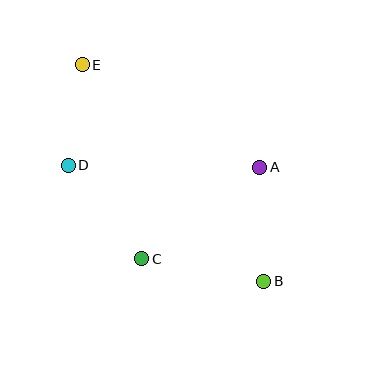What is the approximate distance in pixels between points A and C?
The distance between A and C is approximately 150 pixels.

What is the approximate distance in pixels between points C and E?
The distance between C and E is approximately 203 pixels.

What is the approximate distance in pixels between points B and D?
The distance between B and D is approximately 228 pixels.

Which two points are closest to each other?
Points D and E are closest to each other.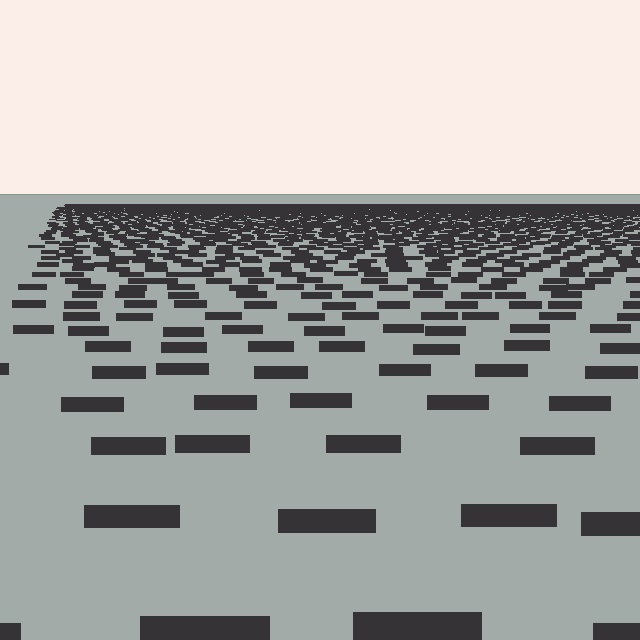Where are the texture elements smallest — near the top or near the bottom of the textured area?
Near the top.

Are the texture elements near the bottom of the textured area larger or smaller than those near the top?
Larger. Near the bottom, elements are closer to the viewer and appear at a bigger on-screen size.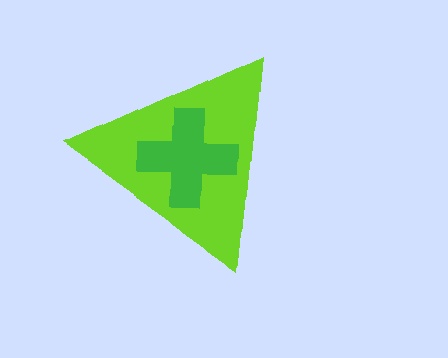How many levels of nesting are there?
2.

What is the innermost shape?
The green cross.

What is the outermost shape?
The lime triangle.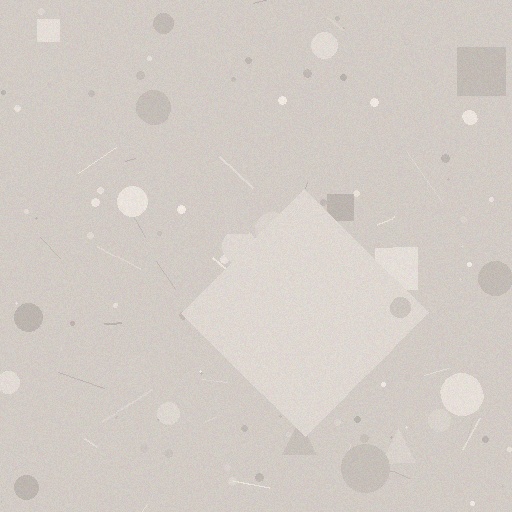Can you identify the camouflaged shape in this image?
The camouflaged shape is a diamond.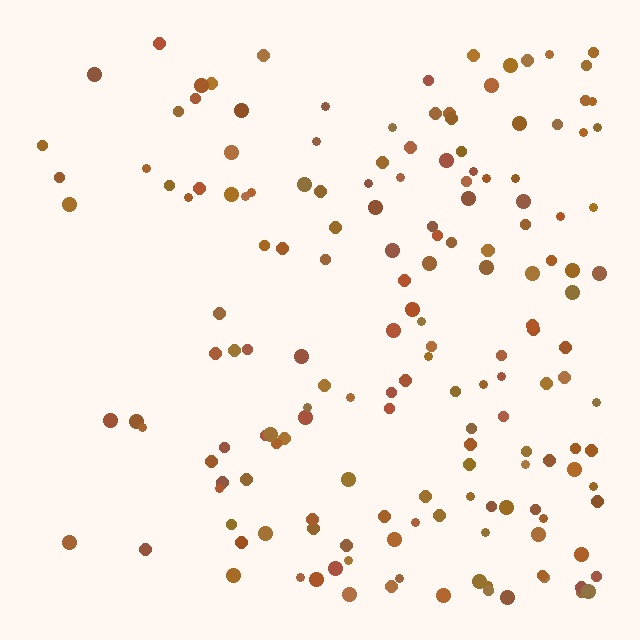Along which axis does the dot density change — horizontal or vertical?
Horizontal.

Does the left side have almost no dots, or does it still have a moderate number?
Still a moderate number, just noticeably fewer than the right.